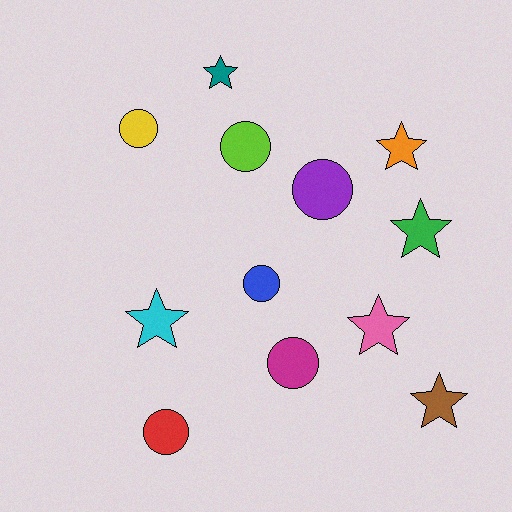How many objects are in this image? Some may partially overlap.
There are 12 objects.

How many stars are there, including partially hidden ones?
There are 6 stars.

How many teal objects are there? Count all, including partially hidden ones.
There is 1 teal object.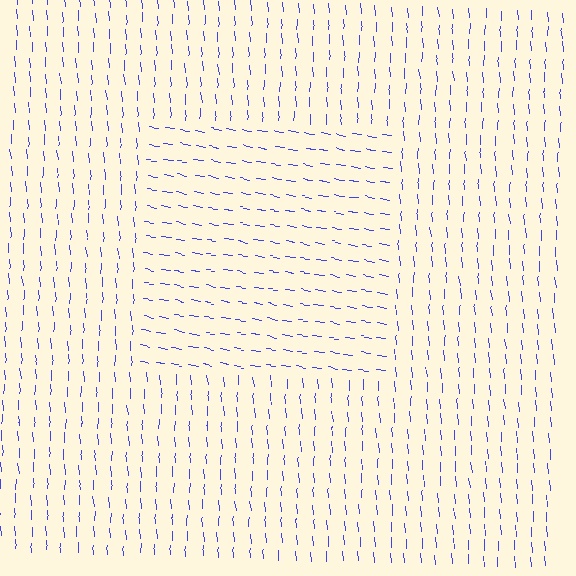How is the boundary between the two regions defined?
The boundary is defined purely by a change in line orientation (approximately 76 degrees difference). All lines are the same color and thickness.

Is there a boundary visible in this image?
Yes, there is a texture boundary formed by a change in line orientation.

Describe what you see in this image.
The image is filled with small blue line segments. A rectangle region in the image has lines oriented differently from the surrounding lines, creating a visible texture boundary.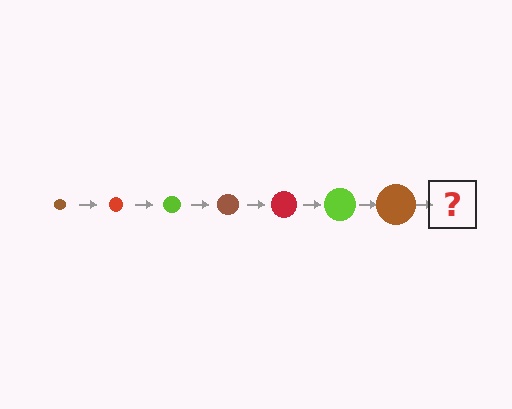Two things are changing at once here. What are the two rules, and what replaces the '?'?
The two rules are that the circle grows larger each step and the color cycles through brown, red, and lime. The '?' should be a red circle, larger than the previous one.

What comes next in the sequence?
The next element should be a red circle, larger than the previous one.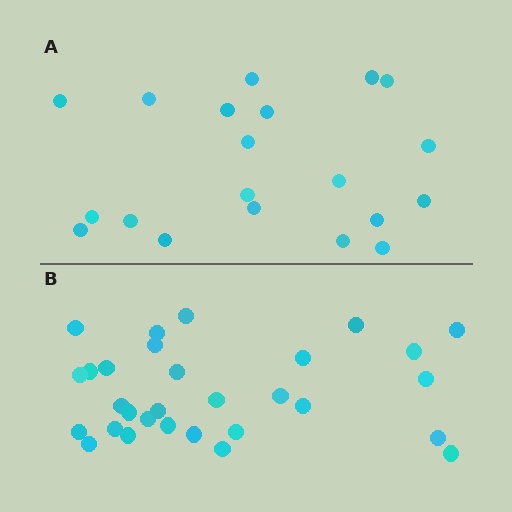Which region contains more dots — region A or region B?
Region B (the bottom region) has more dots.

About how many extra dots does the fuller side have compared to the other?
Region B has roughly 10 or so more dots than region A.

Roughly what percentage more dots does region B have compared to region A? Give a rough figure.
About 50% more.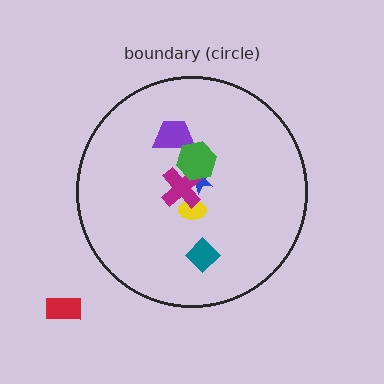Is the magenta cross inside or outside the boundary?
Inside.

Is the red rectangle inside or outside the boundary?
Outside.